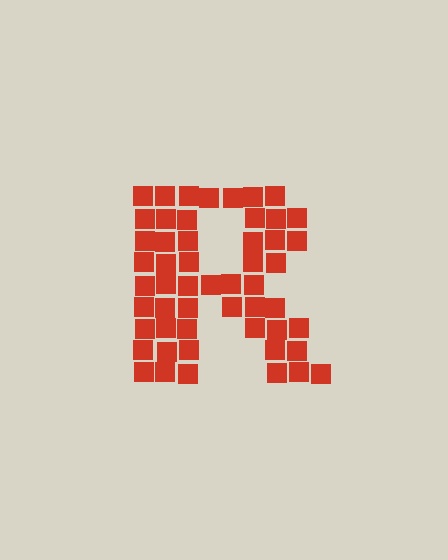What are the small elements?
The small elements are squares.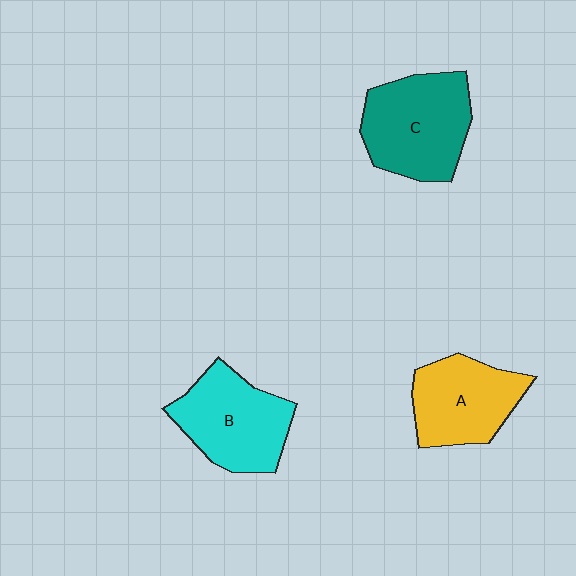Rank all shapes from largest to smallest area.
From largest to smallest: C (teal), B (cyan), A (yellow).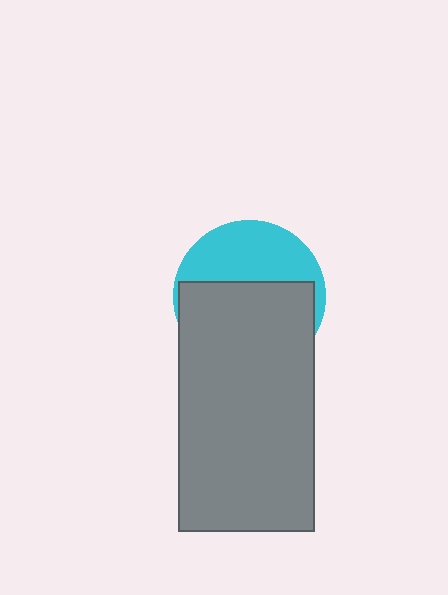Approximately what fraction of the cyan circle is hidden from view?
Roughly 59% of the cyan circle is hidden behind the gray rectangle.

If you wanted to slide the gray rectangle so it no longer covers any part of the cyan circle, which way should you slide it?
Slide it down — that is the most direct way to separate the two shapes.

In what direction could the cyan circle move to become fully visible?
The cyan circle could move up. That would shift it out from behind the gray rectangle entirely.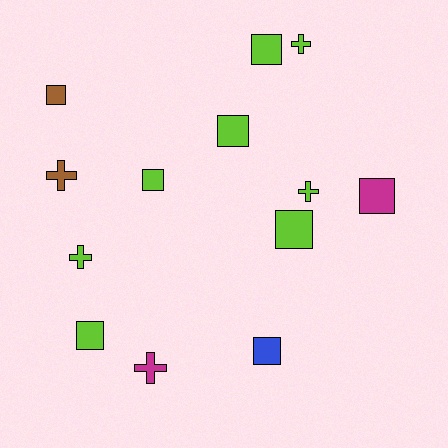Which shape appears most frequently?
Square, with 8 objects.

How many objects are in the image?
There are 13 objects.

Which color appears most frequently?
Lime, with 8 objects.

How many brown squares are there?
There is 1 brown square.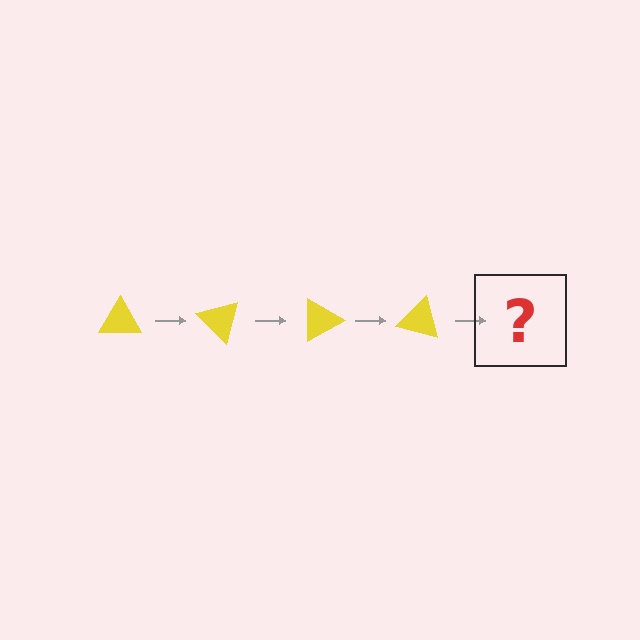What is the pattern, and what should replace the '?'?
The pattern is that the triangle rotates 45 degrees each step. The '?' should be a yellow triangle rotated 180 degrees.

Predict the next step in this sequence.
The next step is a yellow triangle rotated 180 degrees.